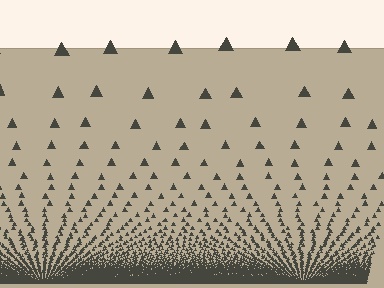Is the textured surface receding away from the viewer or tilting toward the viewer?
The surface appears to tilt toward the viewer. Texture elements get larger and sparser toward the top.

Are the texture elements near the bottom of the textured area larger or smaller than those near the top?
Smaller. The gradient is inverted — elements near the bottom are smaller and denser.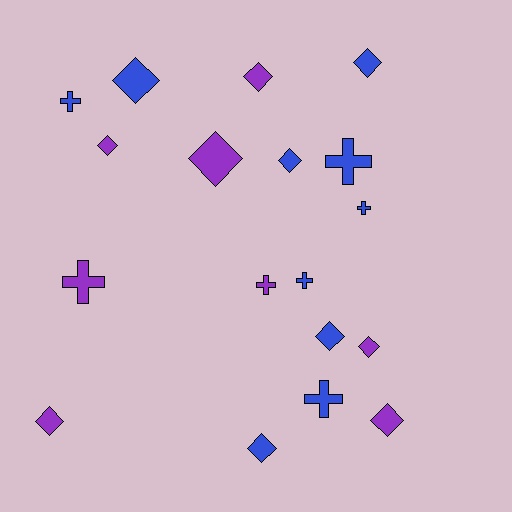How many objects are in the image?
There are 18 objects.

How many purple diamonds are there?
There are 6 purple diamonds.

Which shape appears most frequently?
Diamond, with 11 objects.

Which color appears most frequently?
Blue, with 10 objects.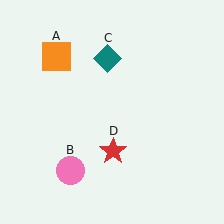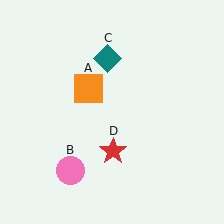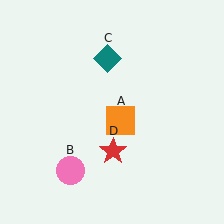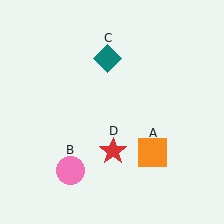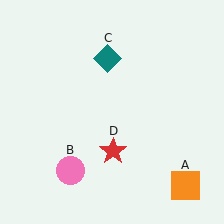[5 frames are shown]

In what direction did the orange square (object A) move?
The orange square (object A) moved down and to the right.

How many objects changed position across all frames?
1 object changed position: orange square (object A).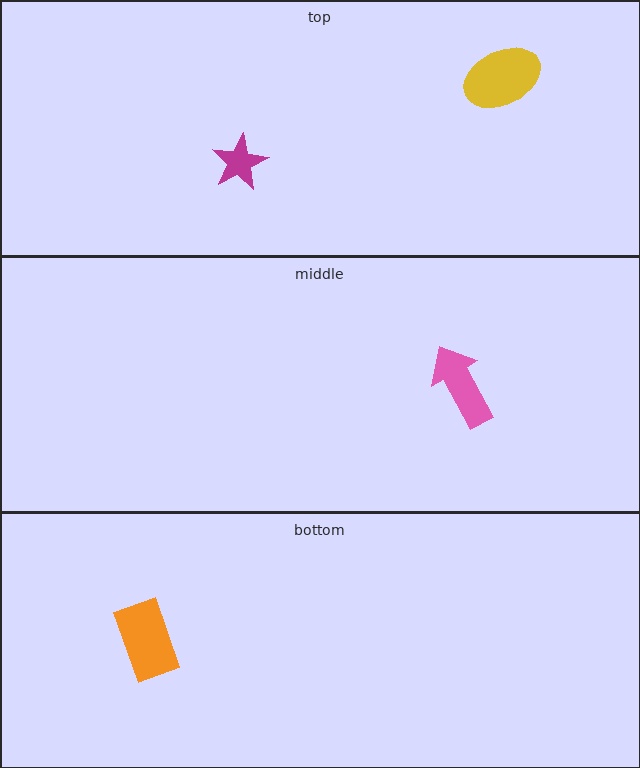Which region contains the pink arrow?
The middle region.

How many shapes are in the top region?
2.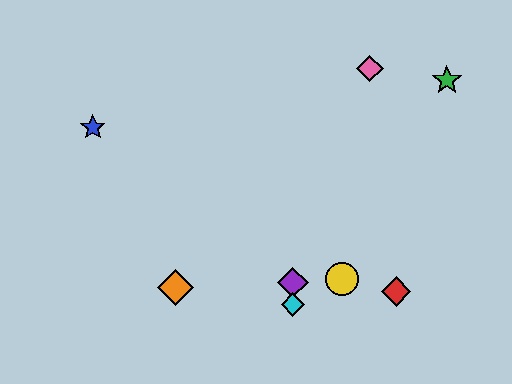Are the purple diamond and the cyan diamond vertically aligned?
Yes, both are at x≈293.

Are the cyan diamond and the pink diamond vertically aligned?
No, the cyan diamond is at x≈293 and the pink diamond is at x≈370.